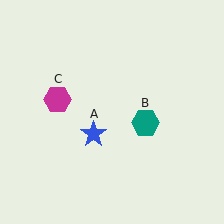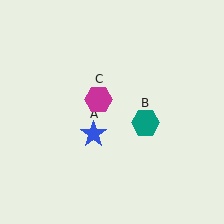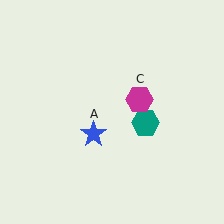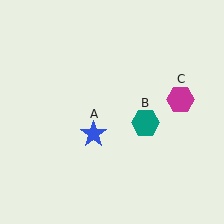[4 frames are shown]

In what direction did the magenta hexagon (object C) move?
The magenta hexagon (object C) moved right.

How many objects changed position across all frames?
1 object changed position: magenta hexagon (object C).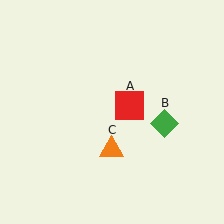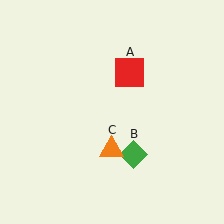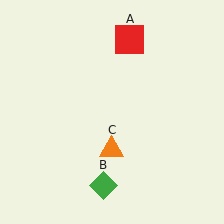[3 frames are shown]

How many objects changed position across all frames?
2 objects changed position: red square (object A), green diamond (object B).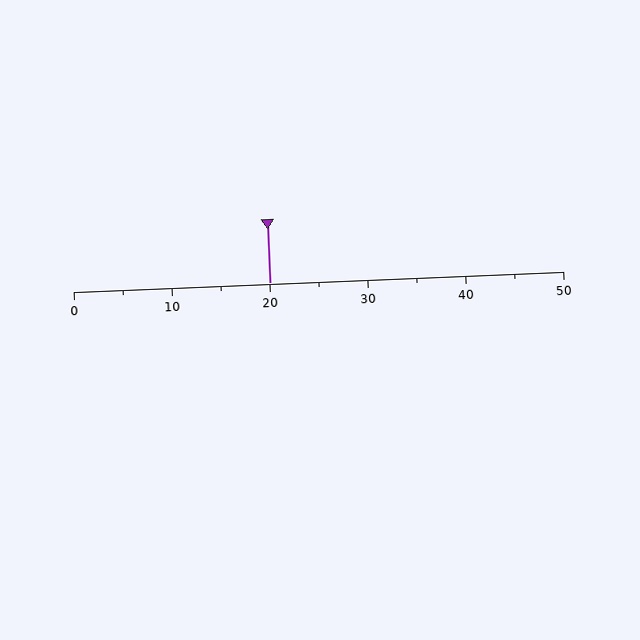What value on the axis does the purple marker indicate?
The marker indicates approximately 20.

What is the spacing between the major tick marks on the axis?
The major ticks are spaced 10 apart.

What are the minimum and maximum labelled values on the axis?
The axis runs from 0 to 50.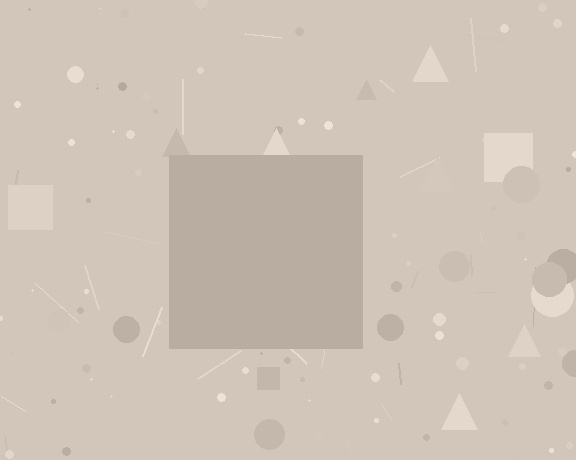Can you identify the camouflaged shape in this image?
The camouflaged shape is a square.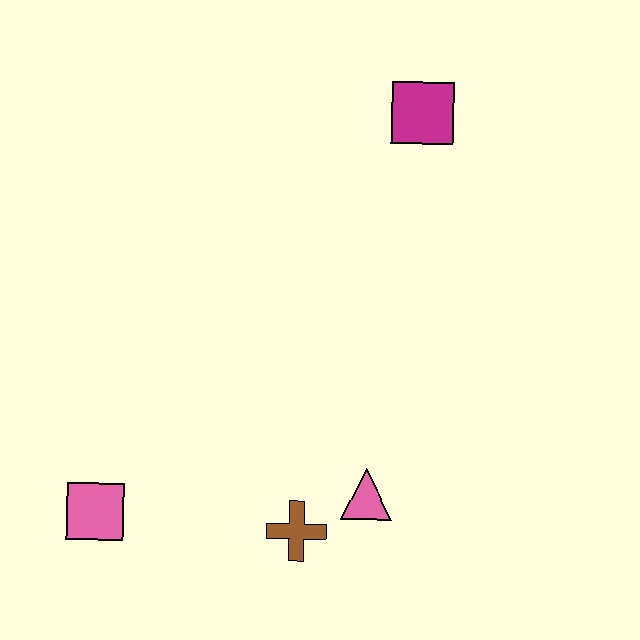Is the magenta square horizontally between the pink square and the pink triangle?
No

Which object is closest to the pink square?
The brown cross is closest to the pink square.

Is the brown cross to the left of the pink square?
No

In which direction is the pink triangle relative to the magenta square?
The pink triangle is below the magenta square.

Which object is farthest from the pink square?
The magenta square is farthest from the pink square.